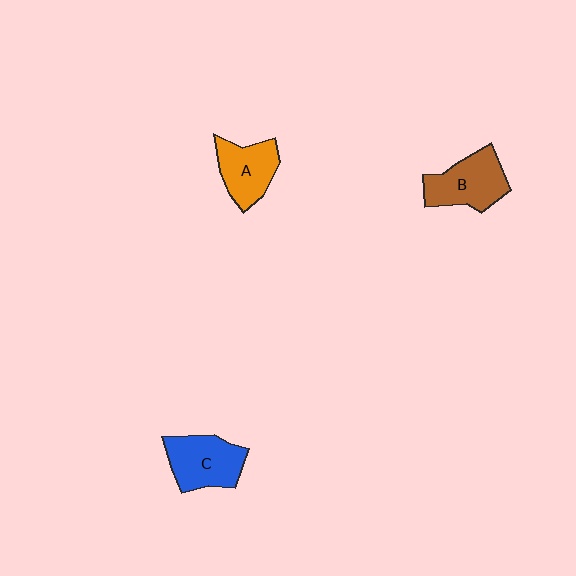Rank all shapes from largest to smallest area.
From largest to smallest: B (brown), C (blue), A (orange).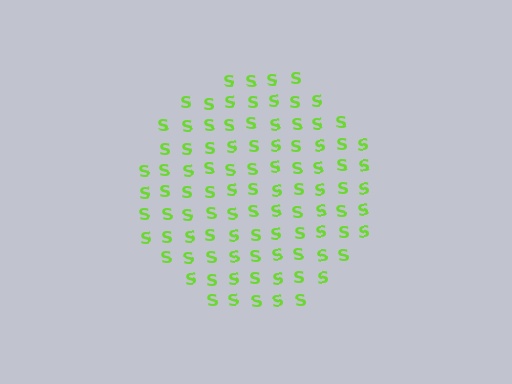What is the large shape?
The large shape is a circle.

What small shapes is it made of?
It is made of small letter S's.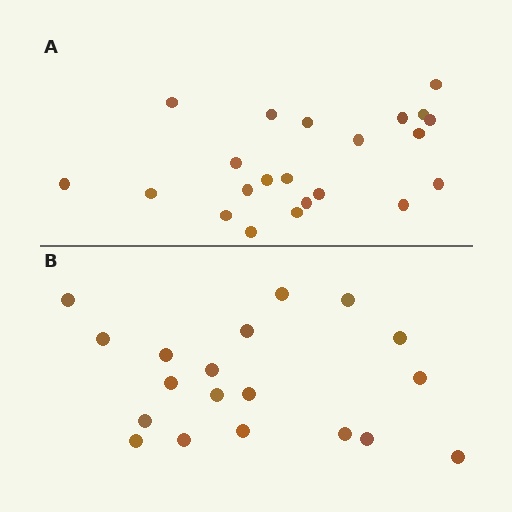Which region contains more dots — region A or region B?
Region A (the top region) has more dots.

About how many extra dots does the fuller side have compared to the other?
Region A has just a few more — roughly 2 or 3 more dots than region B.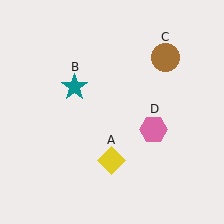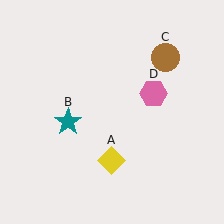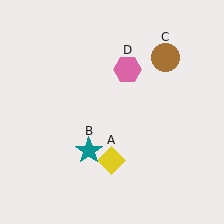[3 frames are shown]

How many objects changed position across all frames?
2 objects changed position: teal star (object B), pink hexagon (object D).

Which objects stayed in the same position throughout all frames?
Yellow diamond (object A) and brown circle (object C) remained stationary.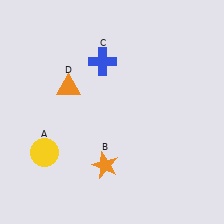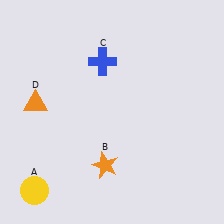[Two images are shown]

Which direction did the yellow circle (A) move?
The yellow circle (A) moved down.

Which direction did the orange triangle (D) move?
The orange triangle (D) moved left.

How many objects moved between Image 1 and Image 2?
2 objects moved between the two images.